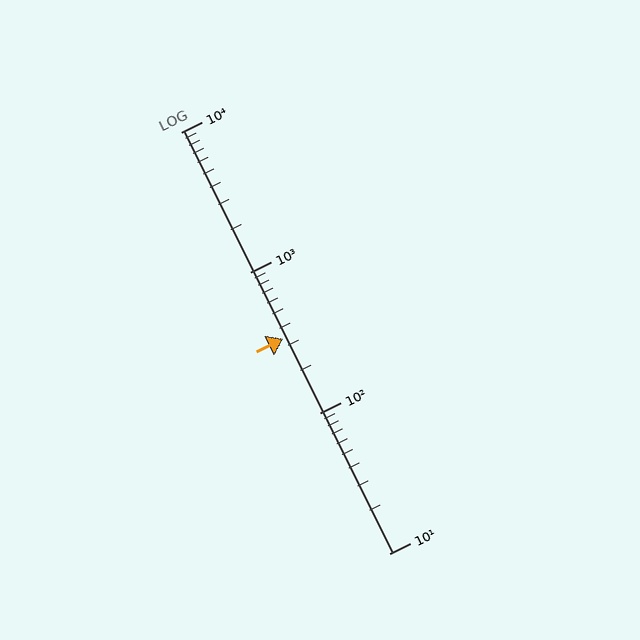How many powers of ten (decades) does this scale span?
The scale spans 3 decades, from 10 to 10000.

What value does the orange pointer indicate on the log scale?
The pointer indicates approximately 340.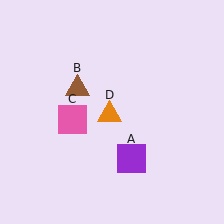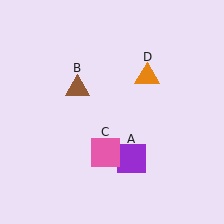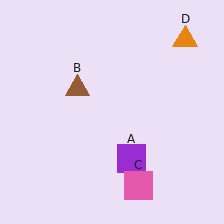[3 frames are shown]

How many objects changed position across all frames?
2 objects changed position: pink square (object C), orange triangle (object D).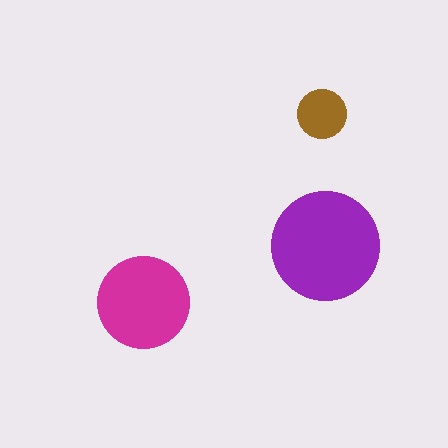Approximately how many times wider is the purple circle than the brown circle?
About 2 times wider.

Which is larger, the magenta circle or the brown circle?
The magenta one.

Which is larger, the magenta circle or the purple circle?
The purple one.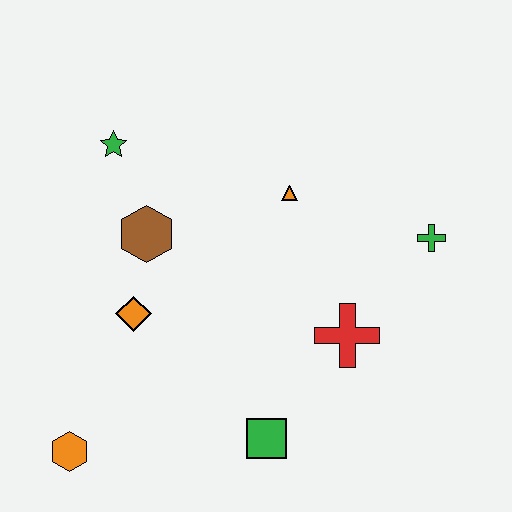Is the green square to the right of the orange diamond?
Yes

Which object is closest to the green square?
The red cross is closest to the green square.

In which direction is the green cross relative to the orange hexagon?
The green cross is to the right of the orange hexagon.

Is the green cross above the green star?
No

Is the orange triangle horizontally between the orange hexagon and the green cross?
Yes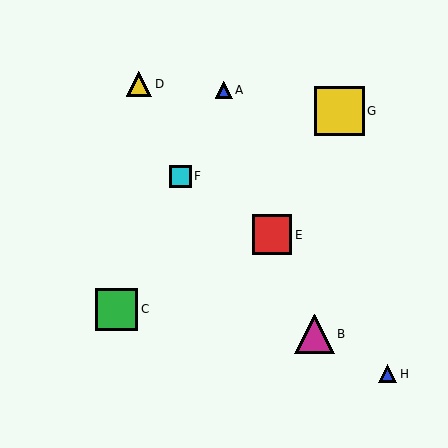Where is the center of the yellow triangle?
The center of the yellow triangle is at (139, 84).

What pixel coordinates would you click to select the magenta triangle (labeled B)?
Click at (314, 334) to select the magenta triangle B.